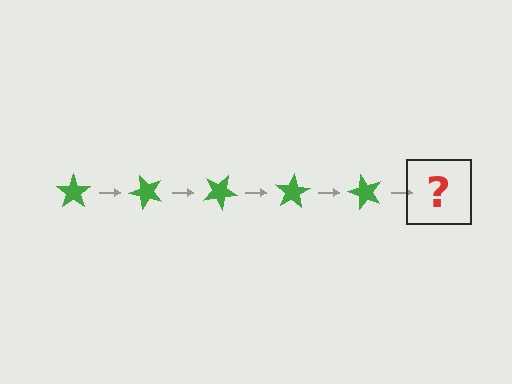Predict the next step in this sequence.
The next step is a green star rotated 250 degrees.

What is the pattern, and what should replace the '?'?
The pattern is that the star rotates 50 degrees each step. The '?' should be a green star rotated 250 degrees.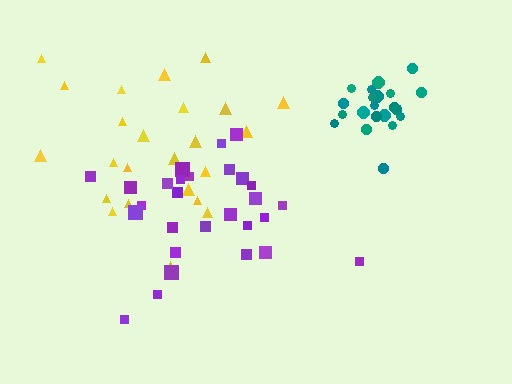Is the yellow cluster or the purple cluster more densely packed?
Purple.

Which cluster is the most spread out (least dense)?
Yellow.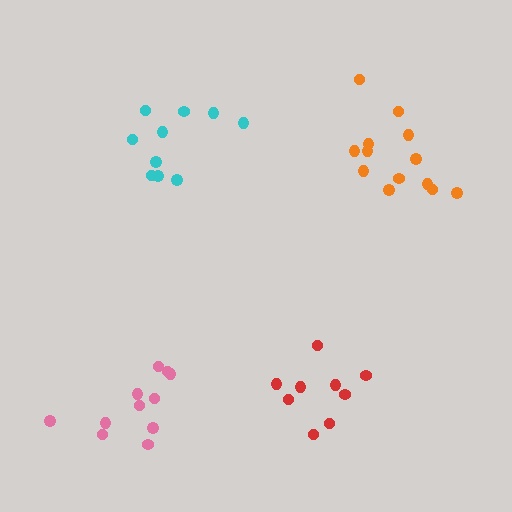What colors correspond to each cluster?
The clusters are colored: red, cyan, orange, pink.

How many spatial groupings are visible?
There are 4 spatial groupings.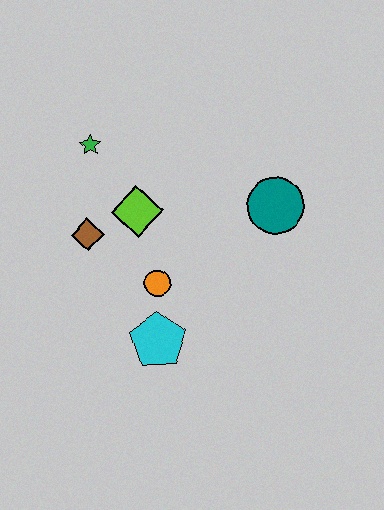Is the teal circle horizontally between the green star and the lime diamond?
No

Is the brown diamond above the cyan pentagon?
Yes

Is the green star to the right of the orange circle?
No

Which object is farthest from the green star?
The cyan pentagon is farthest from the green star.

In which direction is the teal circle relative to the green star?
The teal circle is to the right of the green star.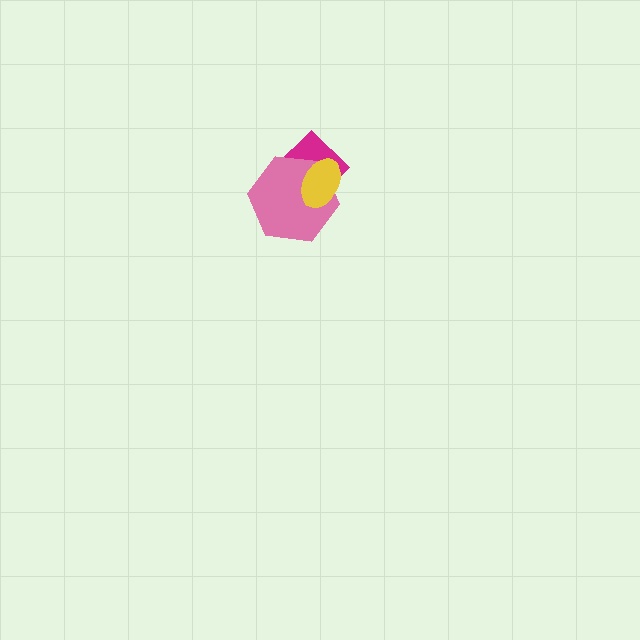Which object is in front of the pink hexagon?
The yellow ellipse is in front of the pink hexagon.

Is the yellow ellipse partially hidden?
No, no other shape covers it.